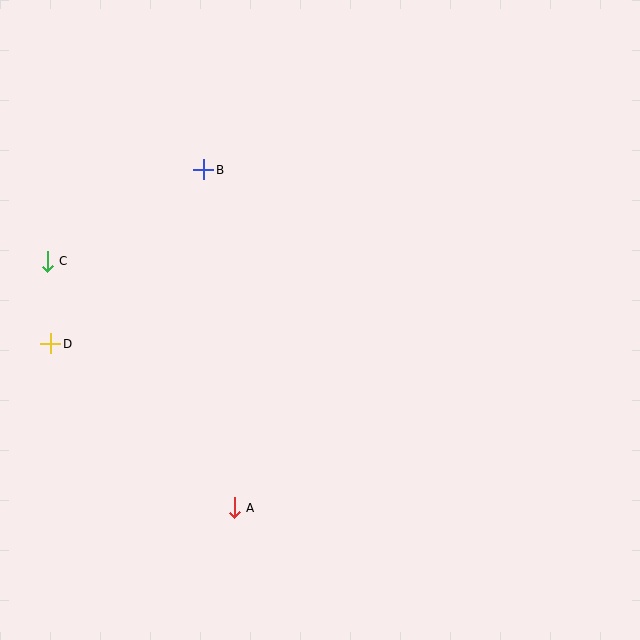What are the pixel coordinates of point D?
Point D is at (51, 344).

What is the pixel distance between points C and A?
The distance between C and A is 309 pixels.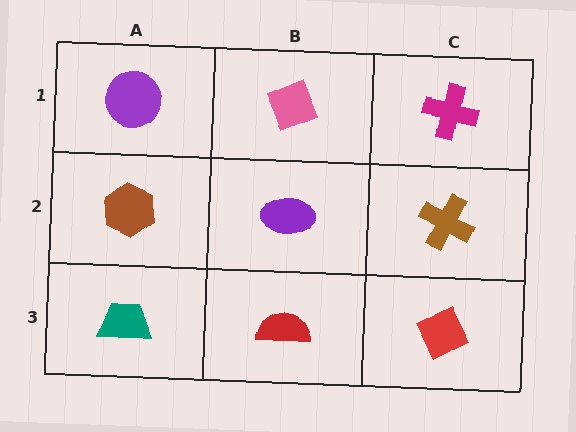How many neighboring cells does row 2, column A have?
3.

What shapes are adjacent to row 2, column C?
A magenta cross (row 1, column C), a red diamond (row 3, column C), a purple ellipse (row 2, column B).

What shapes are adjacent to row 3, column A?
A brown hexagon (row 2, column A), a red semicircle (row 3, column B).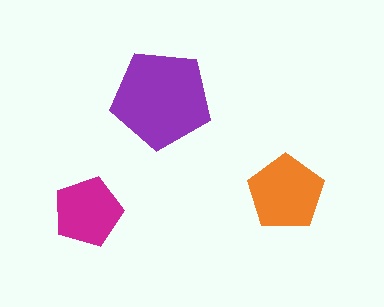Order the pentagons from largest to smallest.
the purple one, the orange one, the magenta one.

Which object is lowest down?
The magenta pentagon is bottommost.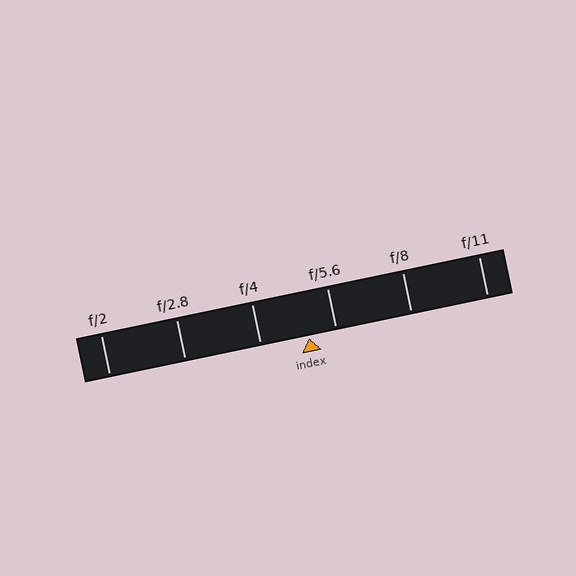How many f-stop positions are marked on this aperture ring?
There are 6 f-stop positions marked.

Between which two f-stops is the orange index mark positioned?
The index mark is between f/4 and f/5.6.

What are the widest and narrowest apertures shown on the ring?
The widest aperture shown is f/2 and the narrowest is f/11.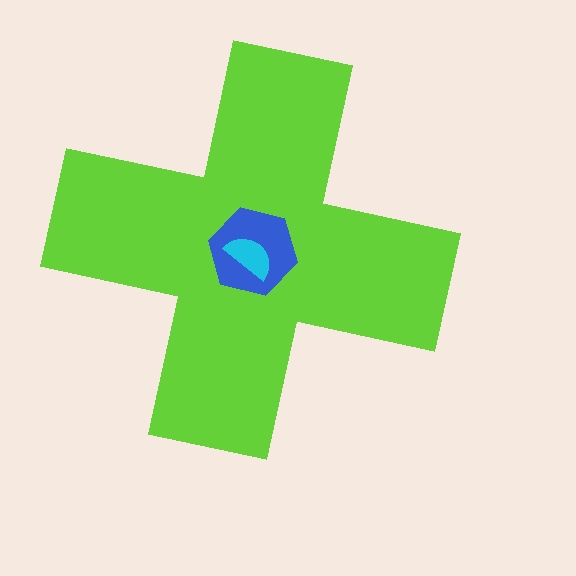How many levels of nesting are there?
3.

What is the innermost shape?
The cyan semicircle.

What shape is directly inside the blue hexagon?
The cyan semicircle.